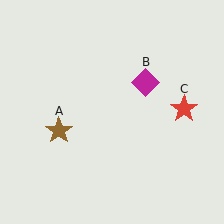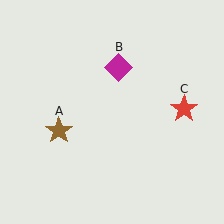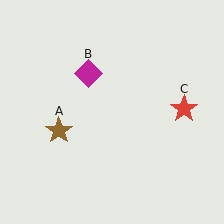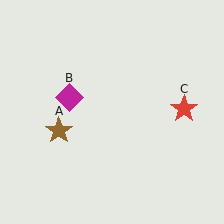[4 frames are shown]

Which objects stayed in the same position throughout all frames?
Brown star (object A) and red star (object C) remained stationary.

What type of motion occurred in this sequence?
The magenta diamond (object B) rotated counterclockwise around the center of the scene.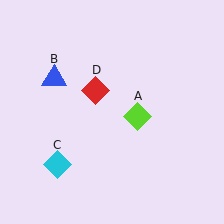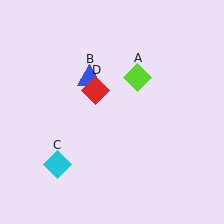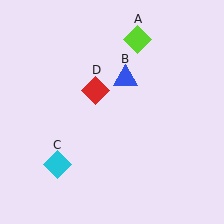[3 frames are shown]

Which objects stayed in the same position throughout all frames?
Cyan diamond (object C) and red diamond (object D) remained stationary.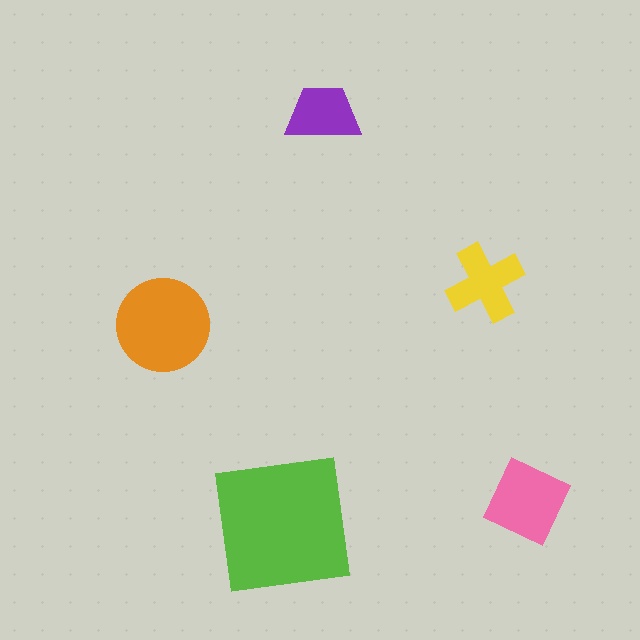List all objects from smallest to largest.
The purple trapezoid, the yellow cross, the pink diamond, the orange circle, the lime square.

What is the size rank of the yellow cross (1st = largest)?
4th.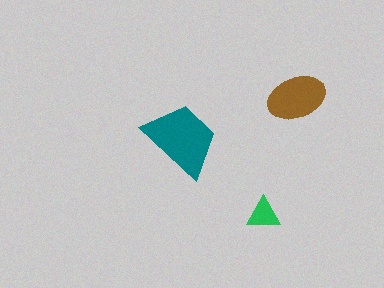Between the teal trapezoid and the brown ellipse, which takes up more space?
The teal trapezoid.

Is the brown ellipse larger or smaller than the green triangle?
Larger.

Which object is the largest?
The teal trapezoid.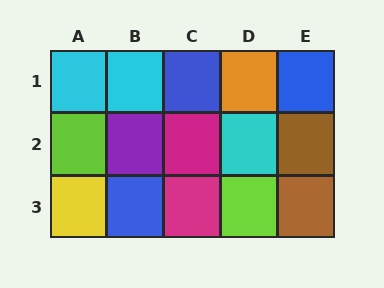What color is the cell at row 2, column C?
Magenta.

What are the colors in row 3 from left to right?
Yellow, blue, magenta, lime, brown.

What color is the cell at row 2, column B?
Purple.